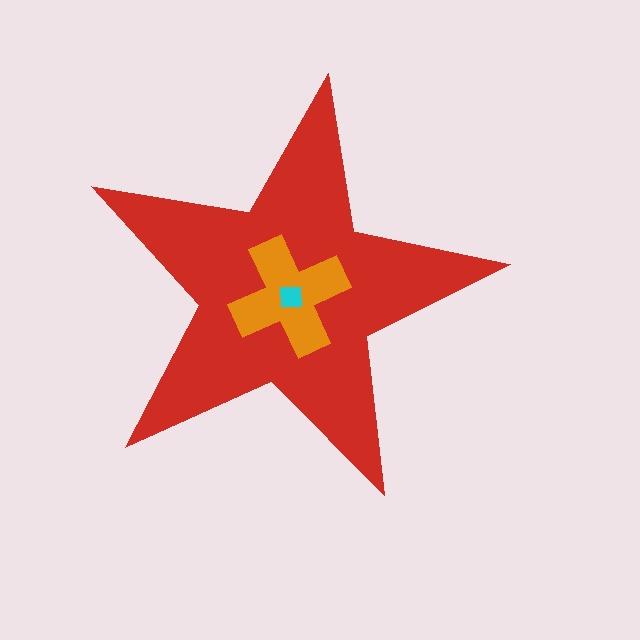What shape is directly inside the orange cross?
The cyan square.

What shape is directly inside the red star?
The orange cross.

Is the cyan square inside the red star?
Yes.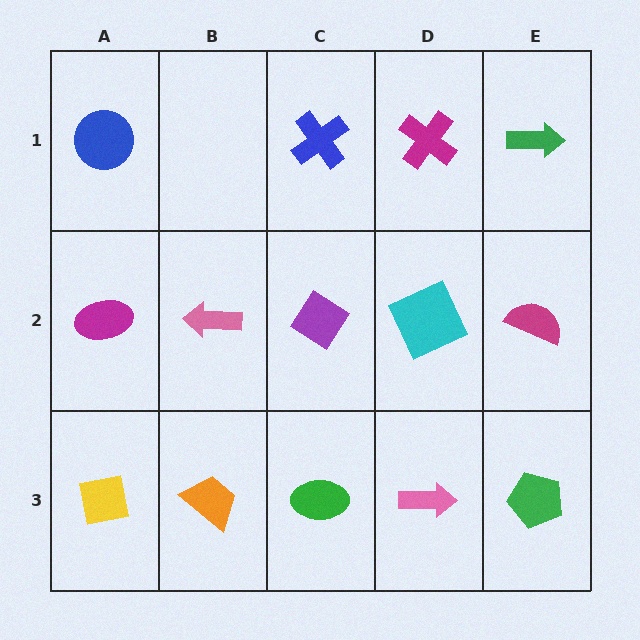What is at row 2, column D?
A cyan square.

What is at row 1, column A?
A blue circle.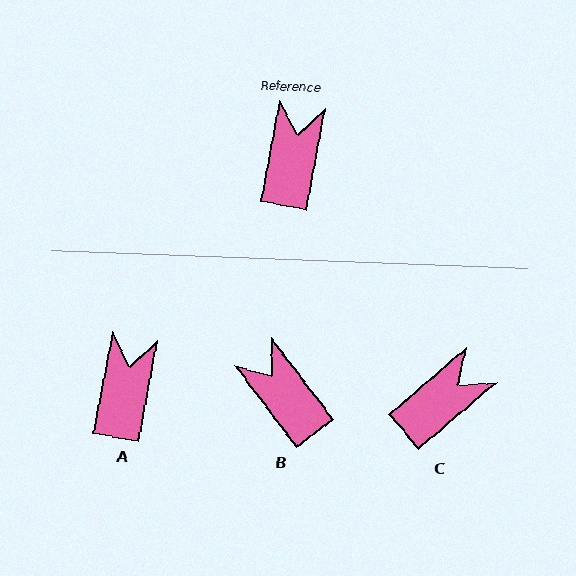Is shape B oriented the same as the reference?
No, it is off by about 48 degrees.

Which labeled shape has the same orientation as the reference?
A.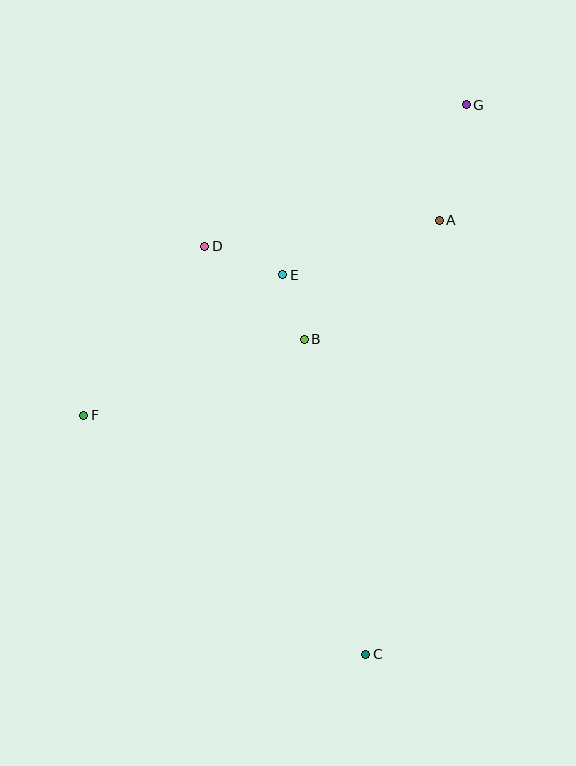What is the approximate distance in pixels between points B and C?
The distance between B and C is approximately 321 pixels.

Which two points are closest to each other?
Points B and E are closest to each other.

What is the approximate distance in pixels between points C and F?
The distance between C and F is approximately 369 pixels.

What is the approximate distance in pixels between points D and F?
The distance between D and F is approximately 208 pixels.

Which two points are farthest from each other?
Points C and G are farthest from each other.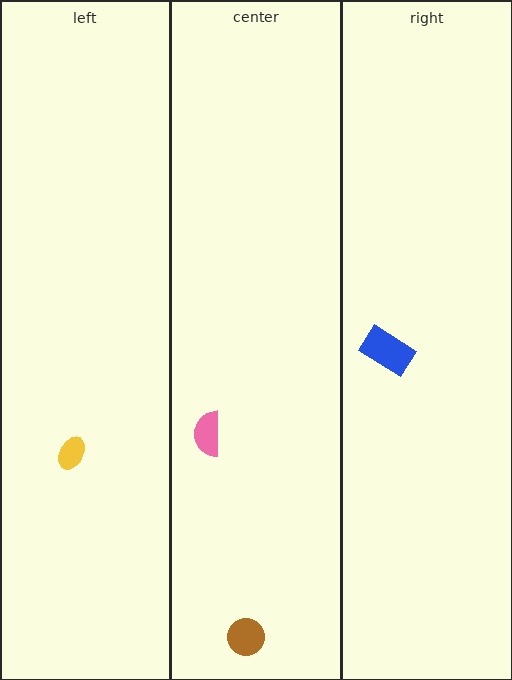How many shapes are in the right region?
1.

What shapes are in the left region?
The yellow ellipse.